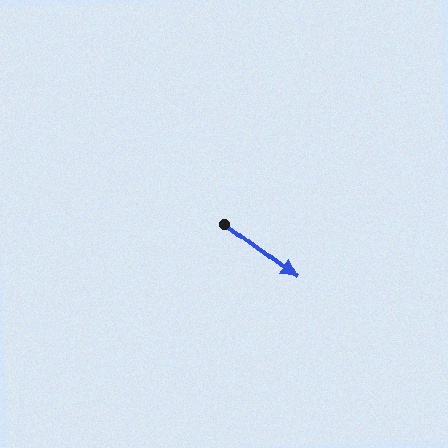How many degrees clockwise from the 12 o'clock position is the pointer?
Approximately 127 degrees.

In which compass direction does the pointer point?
Southeast.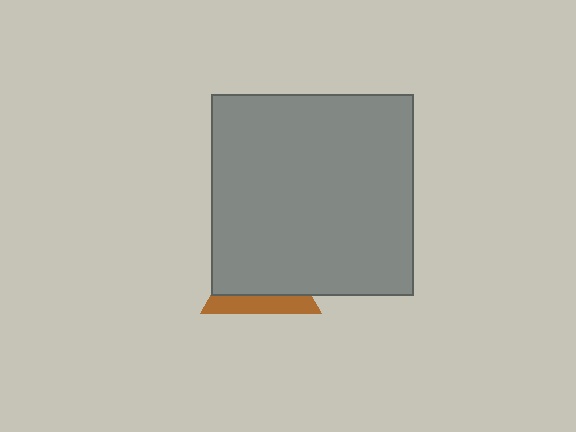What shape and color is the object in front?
The object in front is a gray square.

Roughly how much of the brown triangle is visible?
A small part of it is visible (roughly 31%).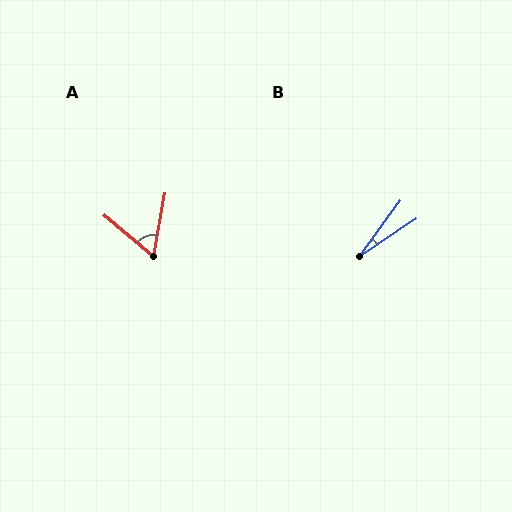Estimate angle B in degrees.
Approximately 20 degrees.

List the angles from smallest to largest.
B (20°), A (61°).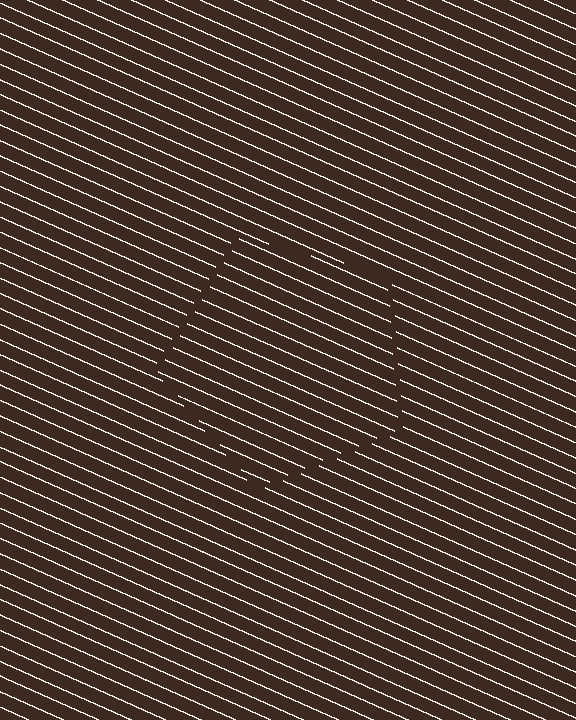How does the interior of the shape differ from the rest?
The interior of the shape contains the same grating, shifted by half a period — the contour is defined by the phase discontinuity where line-ends from the inner and outer gratings abut.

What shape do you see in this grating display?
An illusory pentagon. The interior of the shape contains the same grating, shifted by half a period — the contour is defined by the phase discontinuity where line-ends from the inner and outer gratings abut.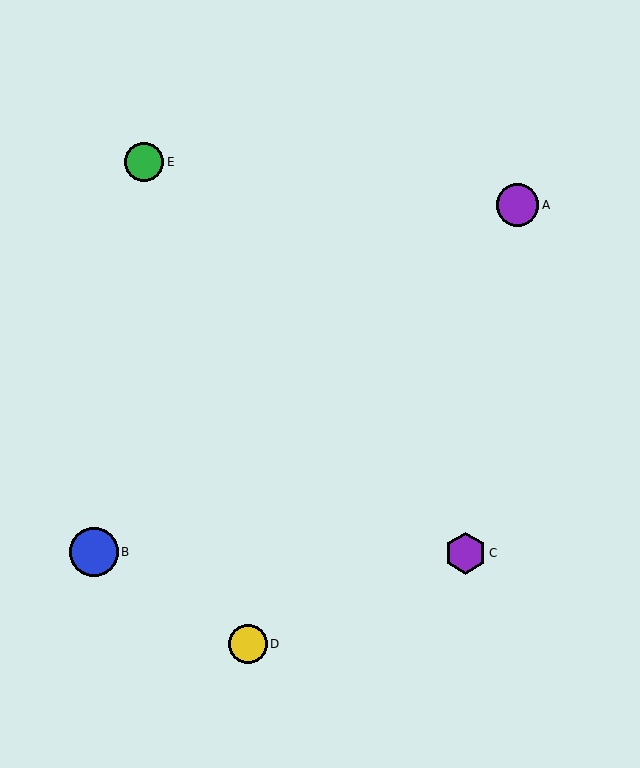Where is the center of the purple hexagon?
The center of the purple hexagon is at (465, 553).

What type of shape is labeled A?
Shape A is a purple circle.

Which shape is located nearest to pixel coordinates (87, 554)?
The blue circle (labeled B) at (94, 552) is nearest to that location.